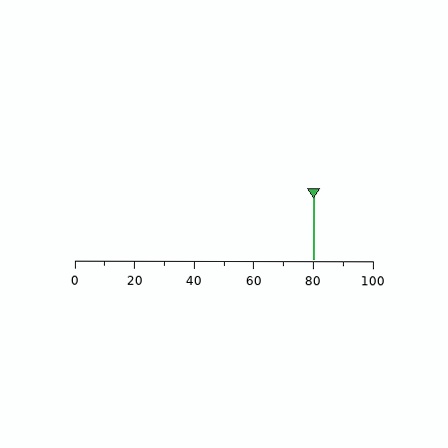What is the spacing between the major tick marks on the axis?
The major ticks are spaced 20 apart.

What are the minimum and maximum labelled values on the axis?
The axis runs from 0 to 100.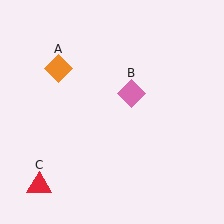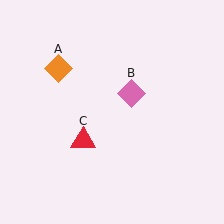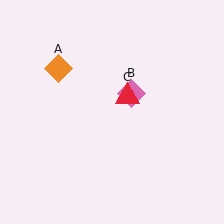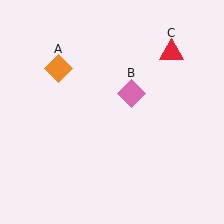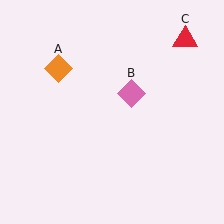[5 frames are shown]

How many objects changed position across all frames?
1 object changed position: red triangle (object C).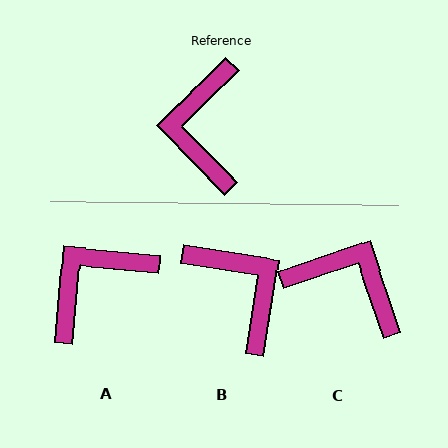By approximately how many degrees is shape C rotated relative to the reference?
Approximately 116 degrees clockwise.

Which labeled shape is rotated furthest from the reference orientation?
B, about 144 degrees away.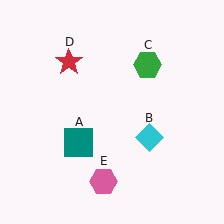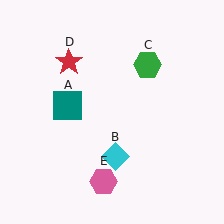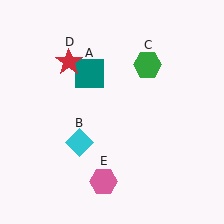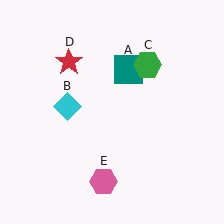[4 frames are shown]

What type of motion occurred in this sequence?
The teal square (object A), cyan diamond (object B) rotated clockwise around the center of the scene.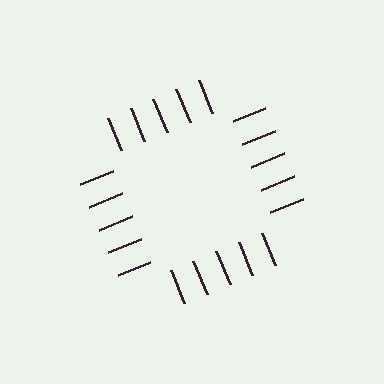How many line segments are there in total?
20 — 5 along each of the 4 edges.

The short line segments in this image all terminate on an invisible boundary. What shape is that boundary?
An illusory square — the line segments terminate on its edges but no continuous stroke is drawn.